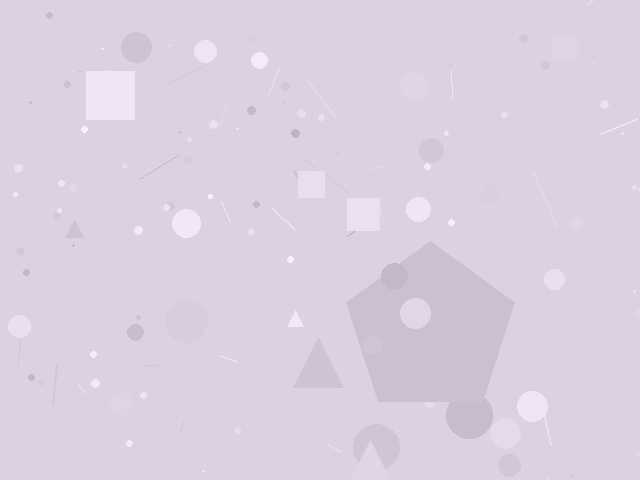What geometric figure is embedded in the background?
A pentagon is embedded in the background.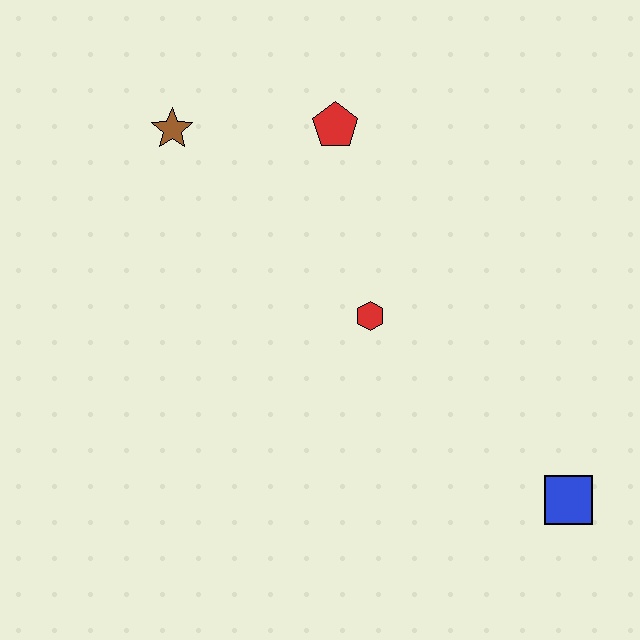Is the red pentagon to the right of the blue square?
No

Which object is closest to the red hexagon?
The red pentagon is closest to the red hexagon.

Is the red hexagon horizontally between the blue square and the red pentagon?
Yes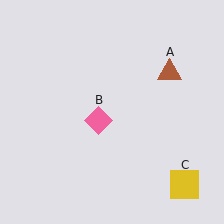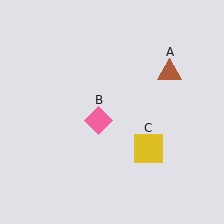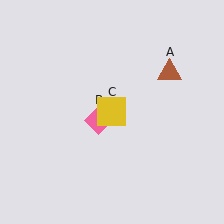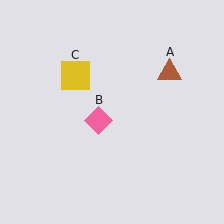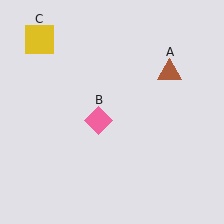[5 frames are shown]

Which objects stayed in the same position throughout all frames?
Brown triangle (object A) and pink diamond (object B) remained stationary.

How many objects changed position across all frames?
1 object changed position: yellow square (object C).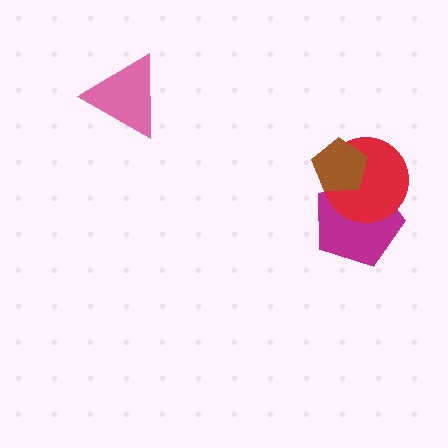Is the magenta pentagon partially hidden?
Yes, it is partially covered by another shape.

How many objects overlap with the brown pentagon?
2 objects overlap with the brown pentagon.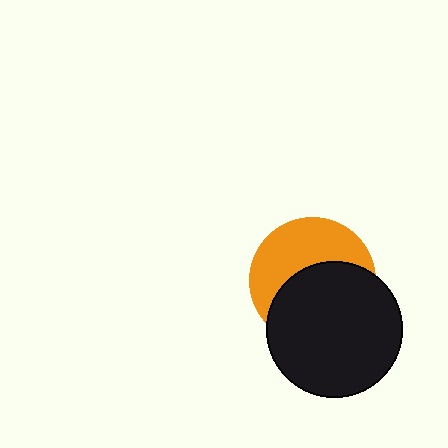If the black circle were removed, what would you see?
You would see the complete orange circle.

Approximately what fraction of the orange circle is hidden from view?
Roughly 53% of the orange circle is hidden behind the black circle.